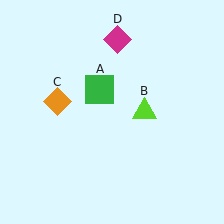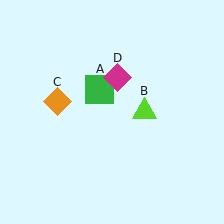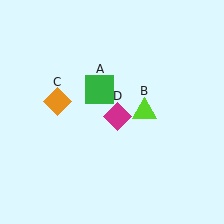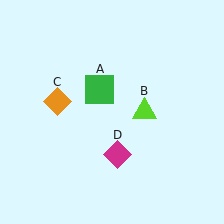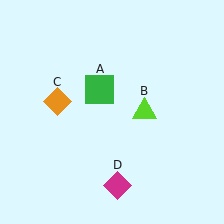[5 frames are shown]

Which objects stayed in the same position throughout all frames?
Green square (object A) and lime triangle (object B) and orange diamond (object C) remained stationary.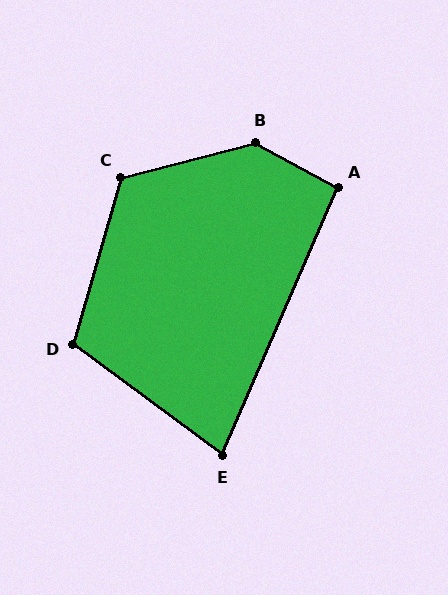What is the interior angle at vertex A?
Approximately 96 degrees (obtuse).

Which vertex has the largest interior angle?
B, at approximately 136 degrees.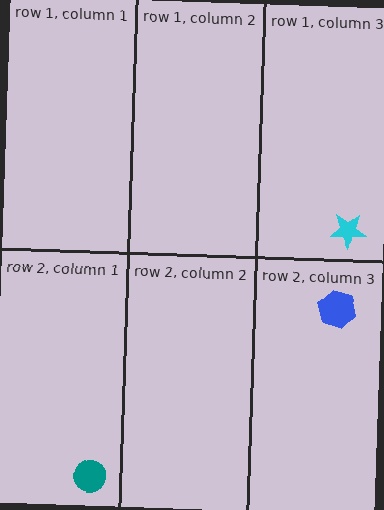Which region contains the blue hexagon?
The row 2, column 3 region.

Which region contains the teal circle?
The row 2, column 1 region.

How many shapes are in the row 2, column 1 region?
1.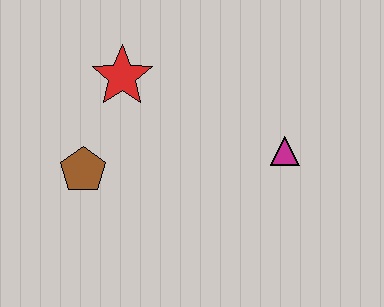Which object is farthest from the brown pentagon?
The magenta triangle is farthest from the brown pentagon.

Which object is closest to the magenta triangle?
The red star is closest to the magenta triangle.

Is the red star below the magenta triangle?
No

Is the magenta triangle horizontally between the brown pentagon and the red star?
No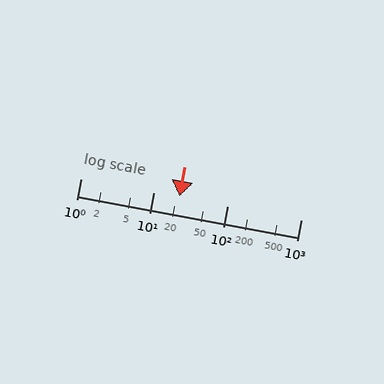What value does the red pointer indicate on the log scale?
The pointer indicates approximately 22.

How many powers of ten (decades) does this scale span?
The scale spans 3 decades, from 1 to 1000.